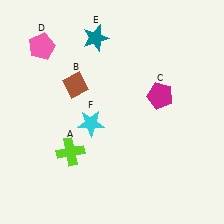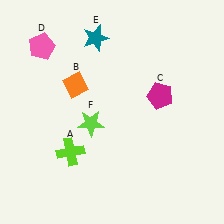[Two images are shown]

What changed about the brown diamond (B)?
In Image 1, B is brown. In Image 2, it changed to orange.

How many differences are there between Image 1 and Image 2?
There are 2 differences between the two images.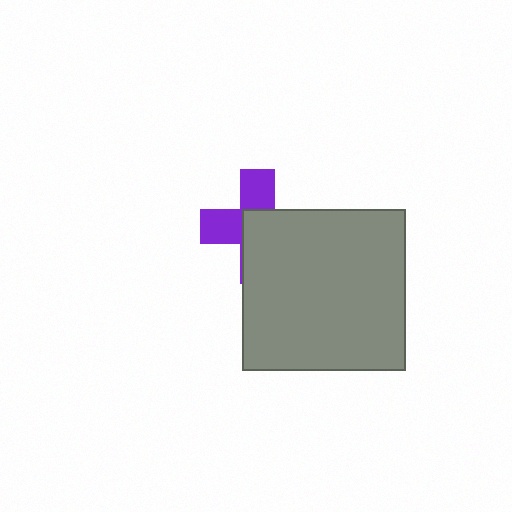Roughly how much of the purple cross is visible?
A small part of it is visible (roughly 43%).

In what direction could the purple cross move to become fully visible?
The purple cross could move toward the upper-left. That would shift it out from behind the gray rectangle entirely.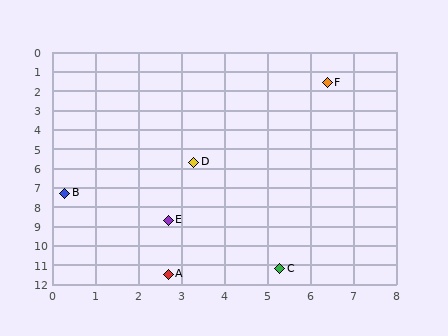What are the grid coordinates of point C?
Point C is at approximately (5.3, 11.2).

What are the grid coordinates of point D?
Point D is at approximately (3.3, 5.7).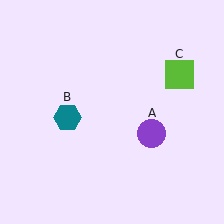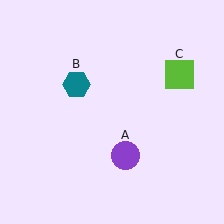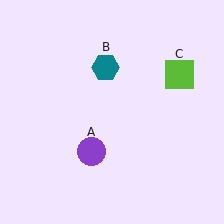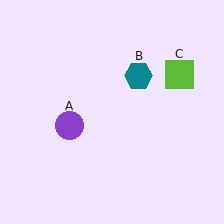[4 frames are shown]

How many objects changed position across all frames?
2 objects changed position: purple circle (object A), teal hexagon (object B).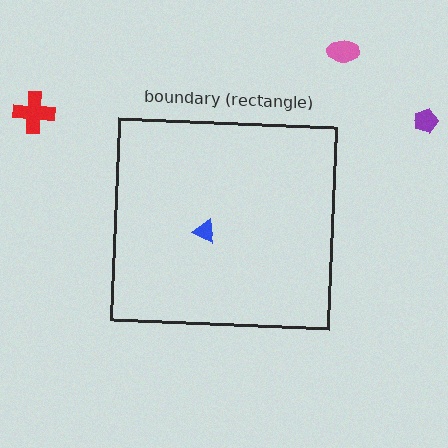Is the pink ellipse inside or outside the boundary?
Outside.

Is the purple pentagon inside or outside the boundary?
Outside.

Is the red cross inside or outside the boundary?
Outside.